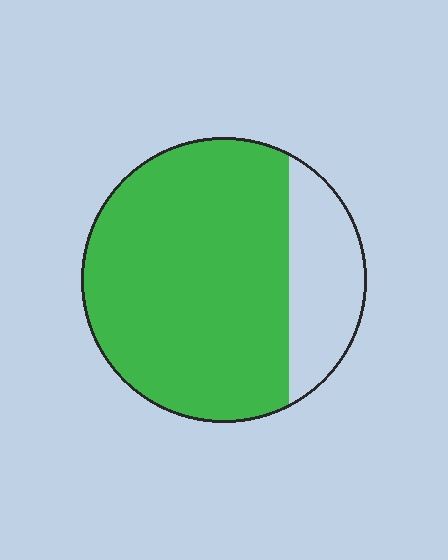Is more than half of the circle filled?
Yes.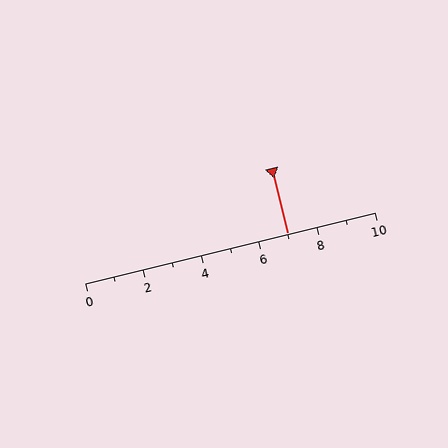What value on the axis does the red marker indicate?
The marker indicates approximately 7.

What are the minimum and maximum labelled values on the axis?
The axis runs from 0 to 10.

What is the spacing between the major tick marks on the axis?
The major ticks are spaced 2 apart.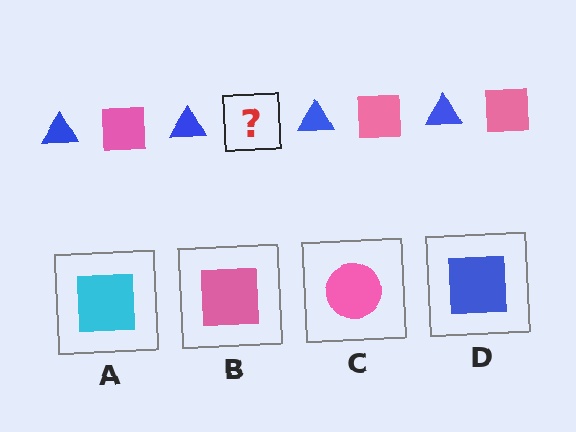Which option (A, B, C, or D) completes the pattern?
B.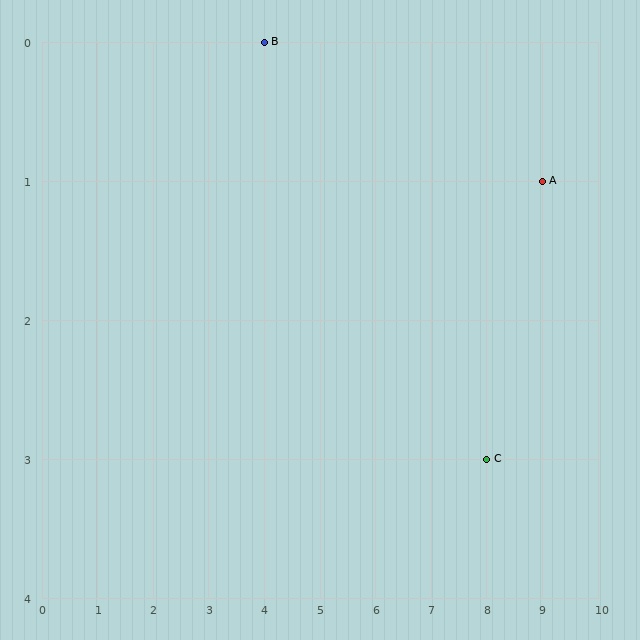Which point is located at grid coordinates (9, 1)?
Point A is at (9, 1).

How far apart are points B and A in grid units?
Points B and A are 5 columns and 1 row apart (about 5.1 grid units diagonally).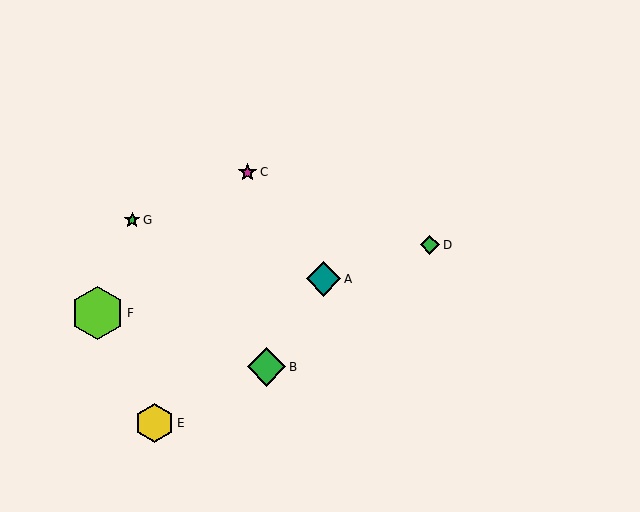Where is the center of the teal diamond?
The center of the teal diamond is at (324, 279).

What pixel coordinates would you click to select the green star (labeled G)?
Click at (132, 220) to select the green star G.